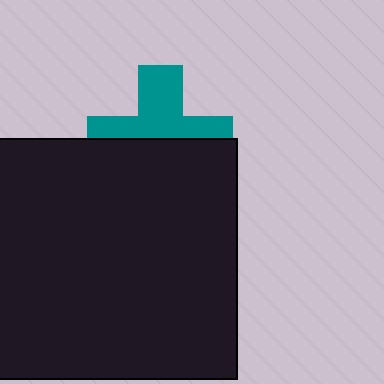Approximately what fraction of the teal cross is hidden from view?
Roughly 50% of the teal cross is hidden behind the black square.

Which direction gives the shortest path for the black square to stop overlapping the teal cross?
Moving down gives the shortest separation.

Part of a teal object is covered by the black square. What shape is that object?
It is a cross.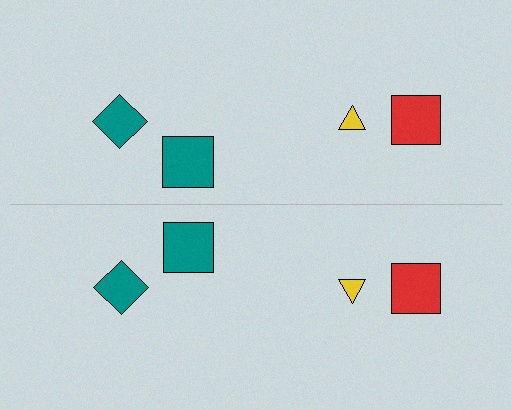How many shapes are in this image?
There are 8 shapes in this image.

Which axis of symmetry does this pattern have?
The pattern has a horizontal axis of symmetry running through the center of the image.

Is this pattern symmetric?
Yes, this pattern has bilateral (reflection) symmetry.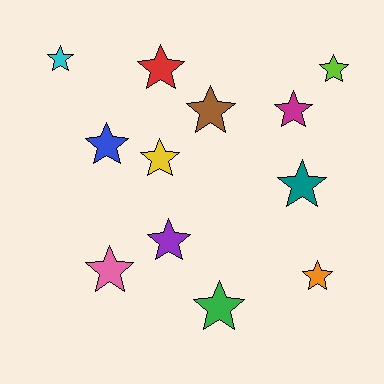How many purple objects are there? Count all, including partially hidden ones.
There is 1 purple object.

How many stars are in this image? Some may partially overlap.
There are 12 stars.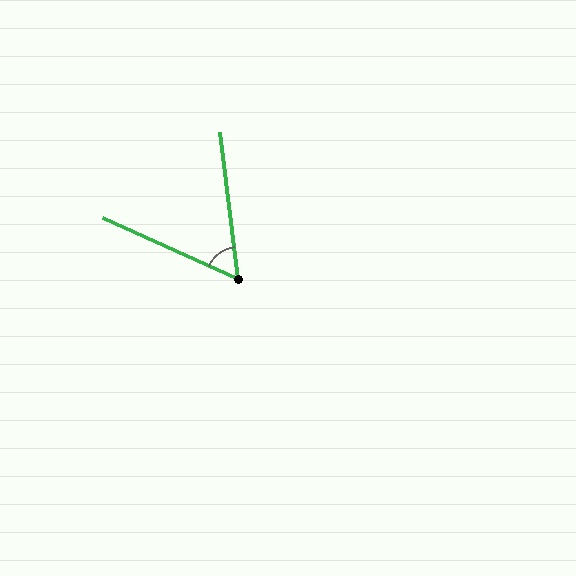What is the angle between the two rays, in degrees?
Approximately 59 degrees.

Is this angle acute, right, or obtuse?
It is acute.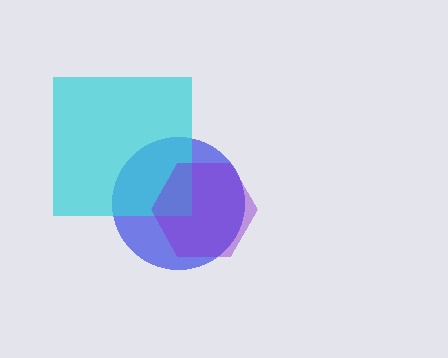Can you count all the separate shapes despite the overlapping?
Yes, there are 3 separate shapes.